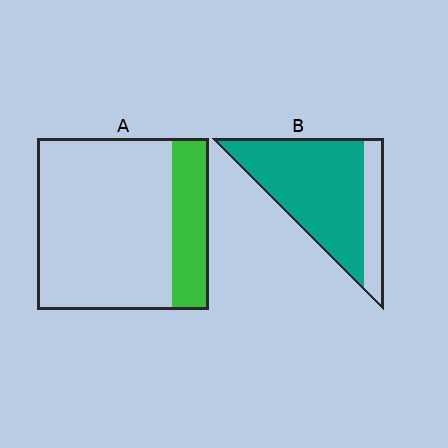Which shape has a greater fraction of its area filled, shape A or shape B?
Shape B.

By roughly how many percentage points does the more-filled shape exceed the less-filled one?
By roughly 55 percentage points (B over A).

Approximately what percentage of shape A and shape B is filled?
A is approximately 20% and B is approximately 80%.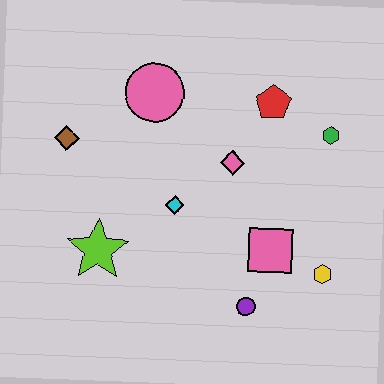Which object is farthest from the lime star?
The green hexagon is farthest from the lime star.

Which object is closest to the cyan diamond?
The pink diamond is closest to the cyan diamond.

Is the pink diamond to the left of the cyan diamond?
No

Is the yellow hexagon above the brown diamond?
No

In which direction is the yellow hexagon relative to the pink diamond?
The yellow hexagon is below the pink diamond.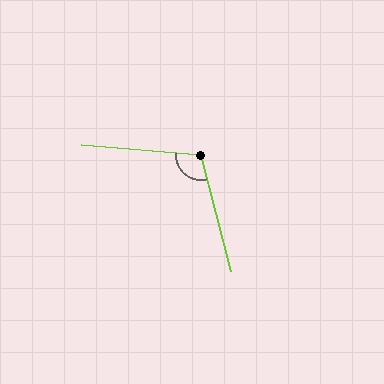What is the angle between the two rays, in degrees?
Approximately 109 degrees.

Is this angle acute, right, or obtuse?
It is obtuse.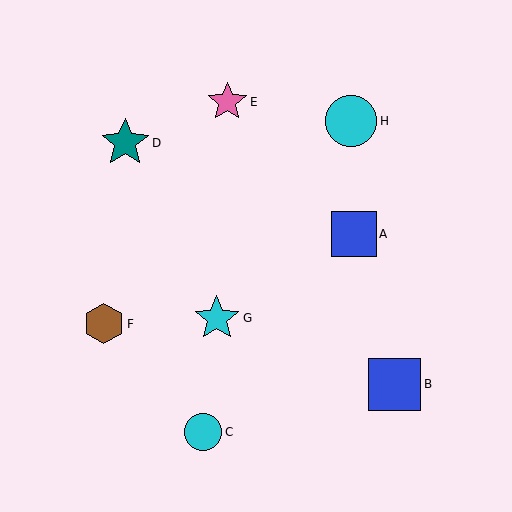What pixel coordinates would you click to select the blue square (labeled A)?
Click at (354, 234) to select the blue square A.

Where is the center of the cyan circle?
The center of the cyan circle is at (351, 121).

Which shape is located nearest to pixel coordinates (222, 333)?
The cyan star (labeled G) at (217, 318) is nearest to that location.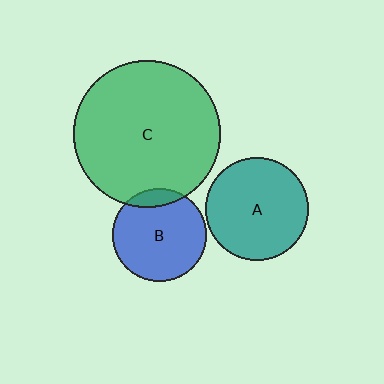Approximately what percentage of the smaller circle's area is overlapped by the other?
Approximately 10%.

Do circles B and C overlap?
Yes.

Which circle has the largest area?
Circle C (green).